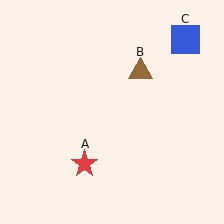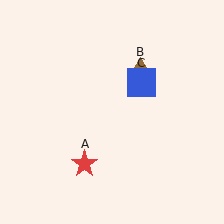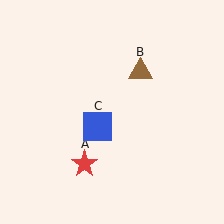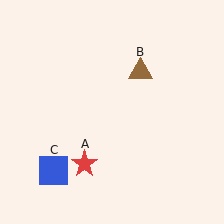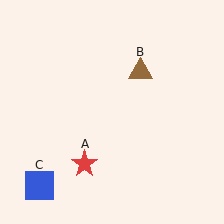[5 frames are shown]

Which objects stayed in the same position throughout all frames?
Red star (object A) and brown triangle (object B) remained stationary.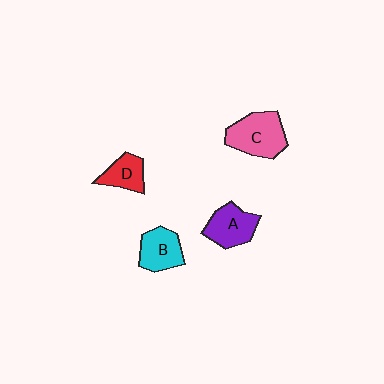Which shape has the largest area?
Shape C (pink).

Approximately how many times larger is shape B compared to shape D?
Approximately 1.2 times.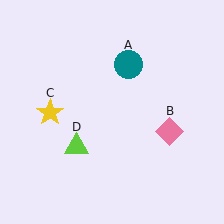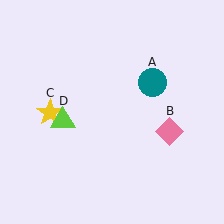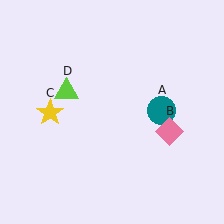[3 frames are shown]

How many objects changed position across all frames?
2 objects changed position: teal circle (object A), lime triangle (object D).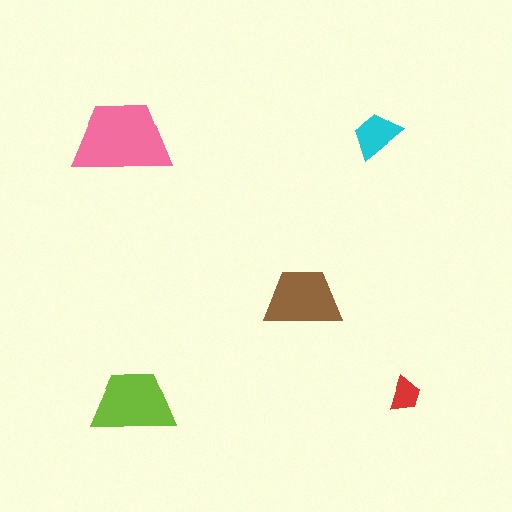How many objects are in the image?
There are 5 objects in the image.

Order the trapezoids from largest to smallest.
the pink one, the lime one, the brown one, the cyan one, the red one.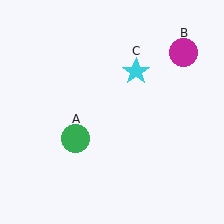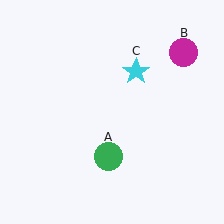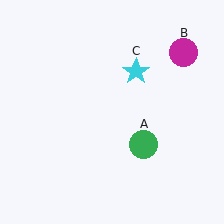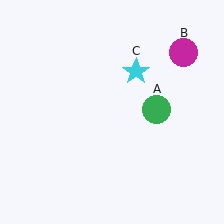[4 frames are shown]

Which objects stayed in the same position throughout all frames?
Magenta circle (object B) and cyan star (object C) remained stationary.